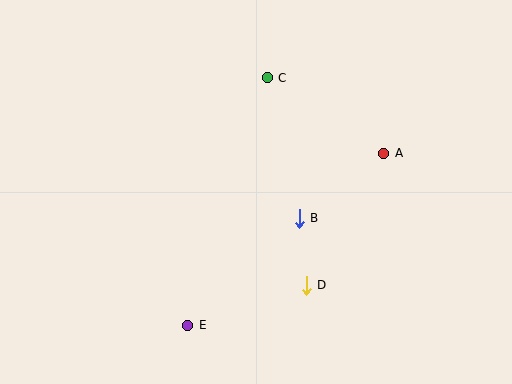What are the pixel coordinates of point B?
Point B is at (299, 218).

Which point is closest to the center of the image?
Point B at (299, 218) is closest to the center.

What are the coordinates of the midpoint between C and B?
The midpoint between C and B is at (283, 148).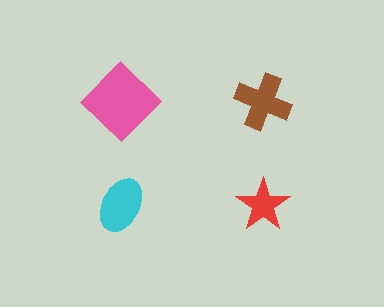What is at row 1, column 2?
A brown cross.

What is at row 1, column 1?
A pink diamond.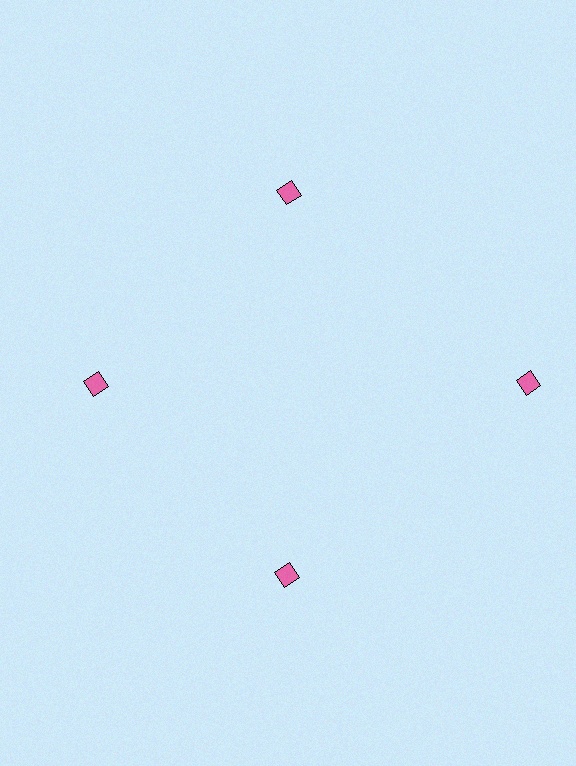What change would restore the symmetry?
The symmetry would be restored by moving it inward, back onto the ring so that all 4 diamonds sit at equal angles and equal distance from the center.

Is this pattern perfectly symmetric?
No. The 4 pink diamonds are arranged in a ring, but one element near the 3 o'clock position is pushed outward from the center, breaking the 4-fold rotational symmetry.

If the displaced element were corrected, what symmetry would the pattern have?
It would have 4-fold rotational symmetry — the pattern would map onto itself every 90 degrees.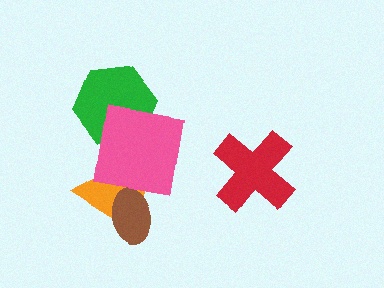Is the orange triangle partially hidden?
Yes, it is partially covered by another shape.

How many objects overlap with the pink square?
2 objects overlap with the pink square.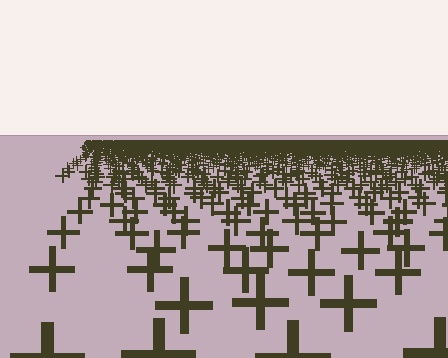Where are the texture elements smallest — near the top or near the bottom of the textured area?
Near the top.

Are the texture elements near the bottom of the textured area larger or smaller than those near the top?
Larger. Near the bottom, elements are closer to the viewer and appear at a bigger on-screen size.